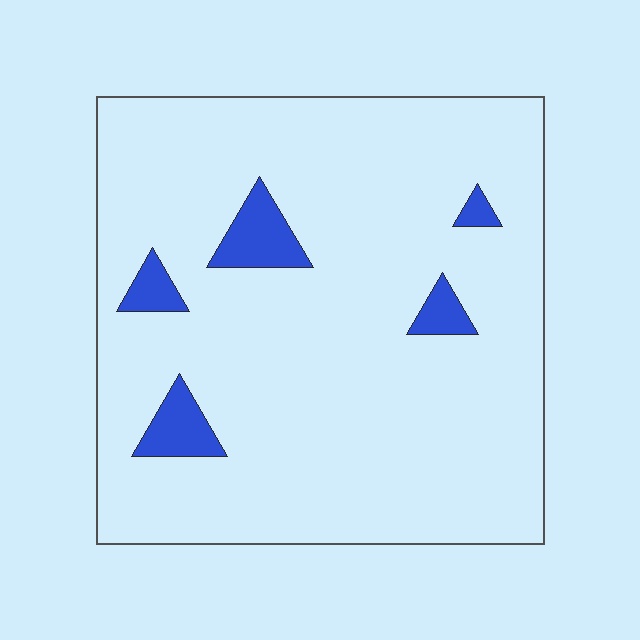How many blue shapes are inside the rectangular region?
5.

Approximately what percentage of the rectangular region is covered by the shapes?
Approximately 5%.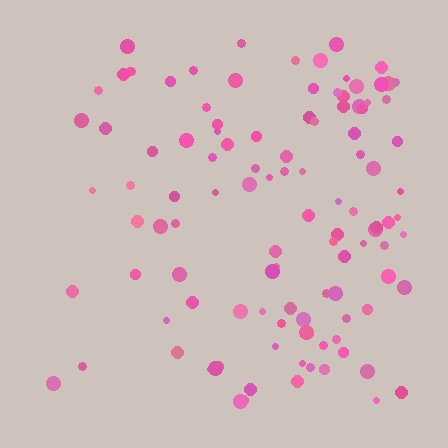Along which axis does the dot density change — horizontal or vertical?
Horizontal.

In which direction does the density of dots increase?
From left to right, with the right side densest.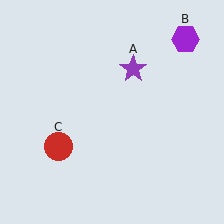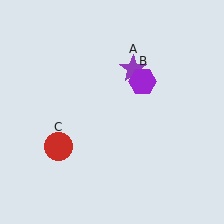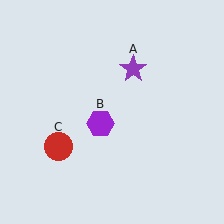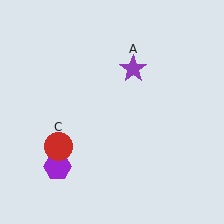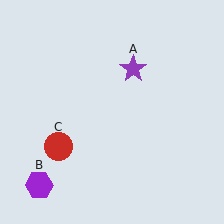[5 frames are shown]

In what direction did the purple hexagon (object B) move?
The purple hexagon (object B) moved down and to the left.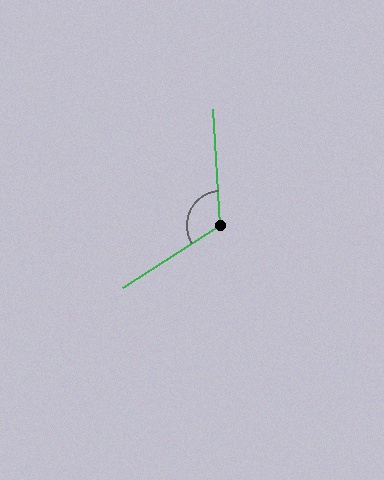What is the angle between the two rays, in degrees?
Approximately 119 degrees.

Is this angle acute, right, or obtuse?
It is obtuse.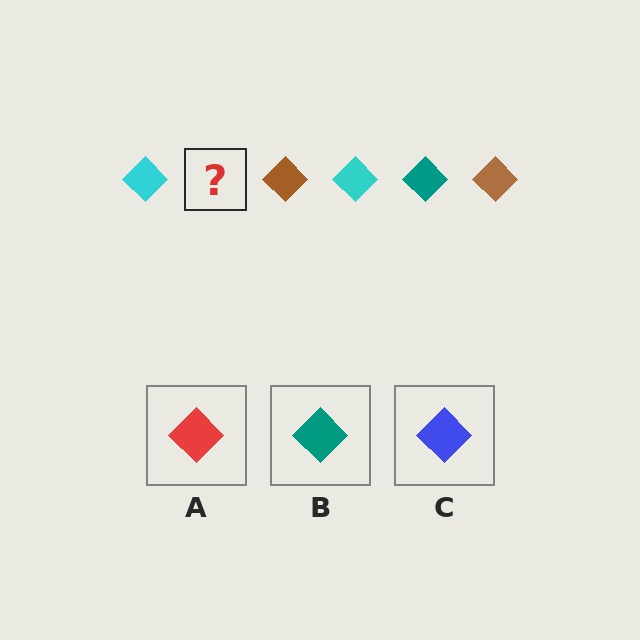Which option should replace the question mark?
Option B.